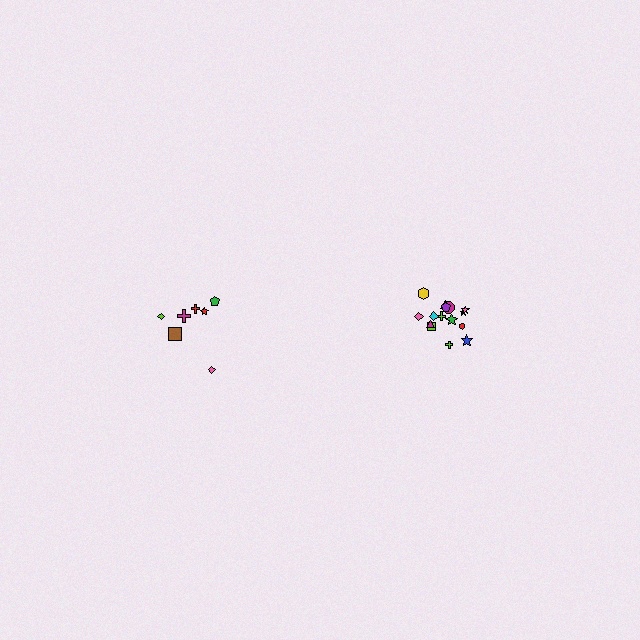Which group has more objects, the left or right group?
The right group.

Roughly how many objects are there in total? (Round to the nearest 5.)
Roughly 20 objects in total.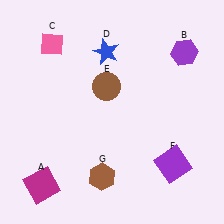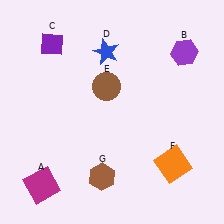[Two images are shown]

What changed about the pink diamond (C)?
In Image 1, C is pink. In Image 2, it changed to purple.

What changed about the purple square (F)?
In Image 1, F is purple. In Image 2, it changed to orange.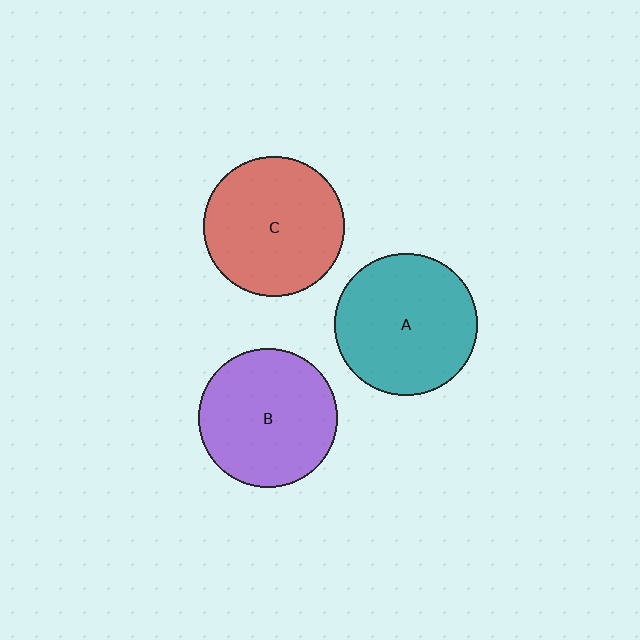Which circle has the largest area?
Circle A (teal).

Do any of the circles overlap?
No, none of the circles overlap.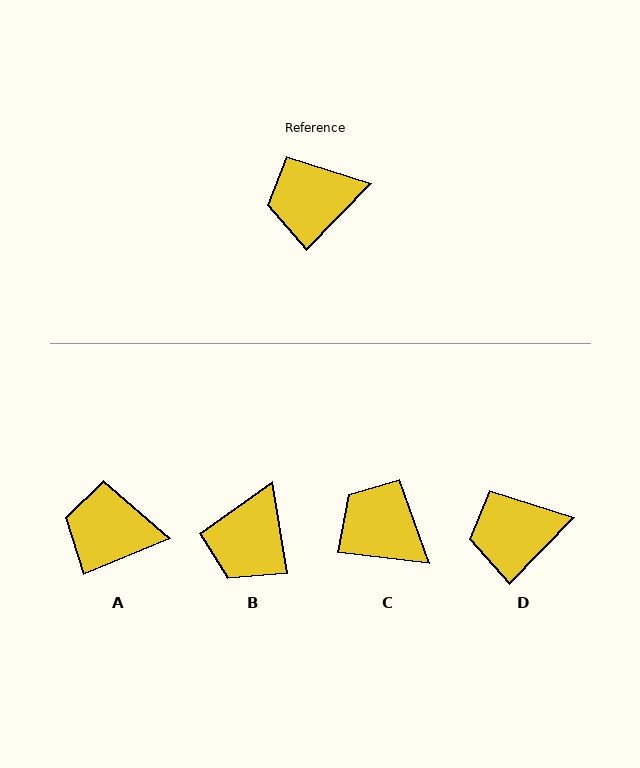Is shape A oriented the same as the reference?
No, it is off by about 24 degrees.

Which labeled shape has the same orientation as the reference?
D.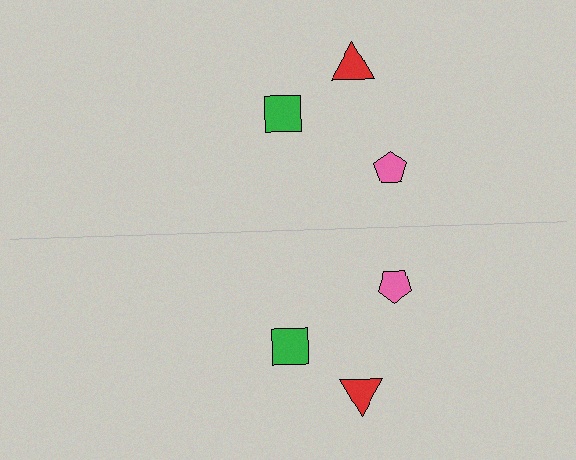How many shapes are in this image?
There are 6 shapes in this image.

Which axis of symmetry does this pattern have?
The pattern has a horizontal axis of symmetry running through the center of the image.